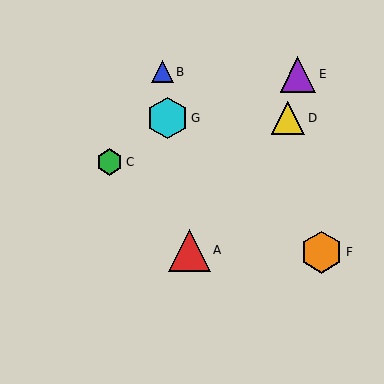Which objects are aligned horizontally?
Objects D, G are aligned horizontally.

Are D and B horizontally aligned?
No, D is at y≈118 and B is at y≈72.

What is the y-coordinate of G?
Object G is at y≈118.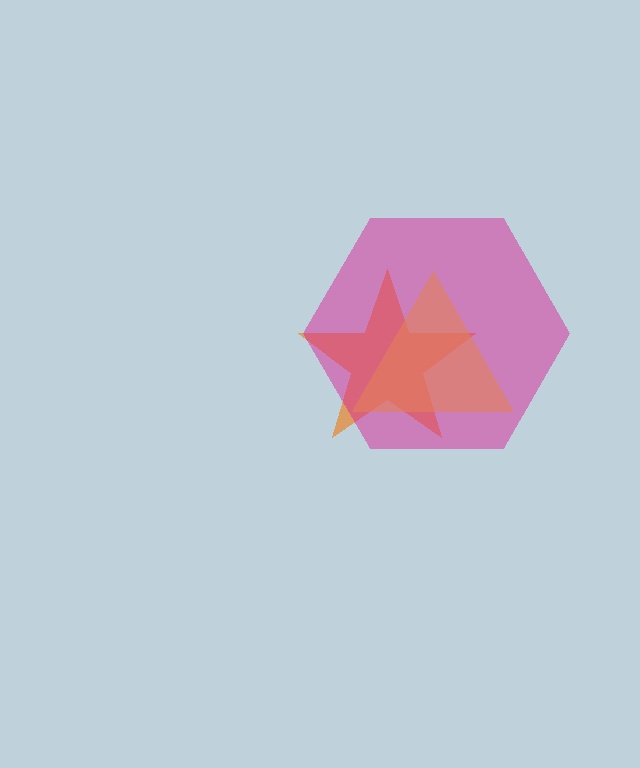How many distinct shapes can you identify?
There are 3 distinct shapes: an orange star, a yellow triangle, a magenta hexagon.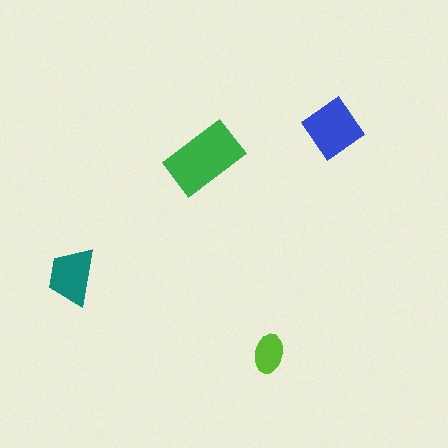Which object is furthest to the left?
The teal trapezoid is leftmost.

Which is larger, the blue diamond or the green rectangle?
The green rectangle.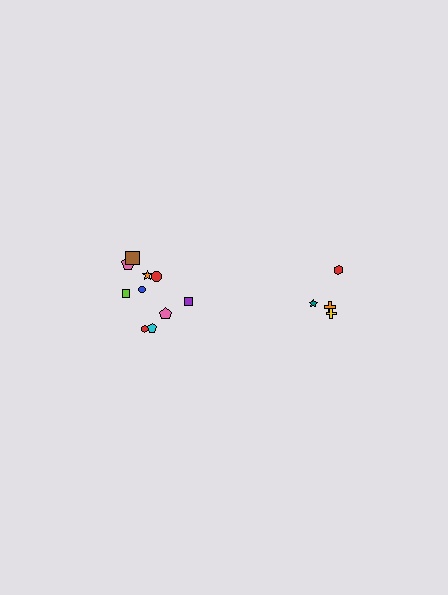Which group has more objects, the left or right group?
The left group.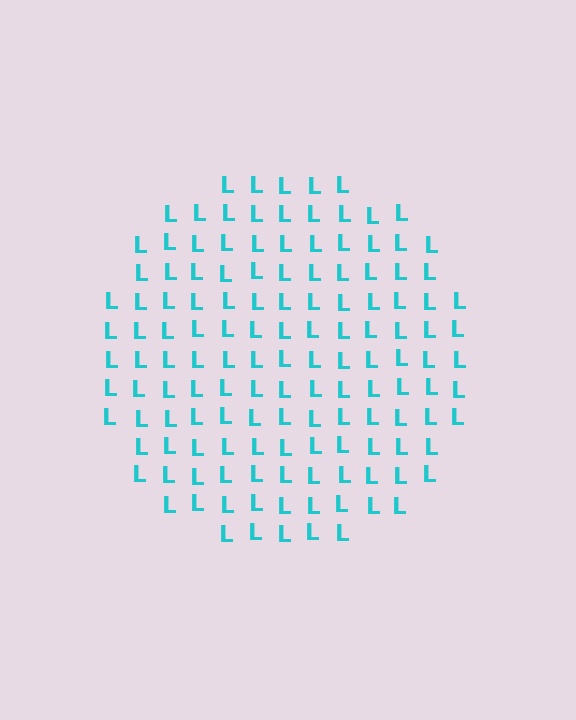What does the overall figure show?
The overall figure shows a circle.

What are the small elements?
The small elements are letter L's.